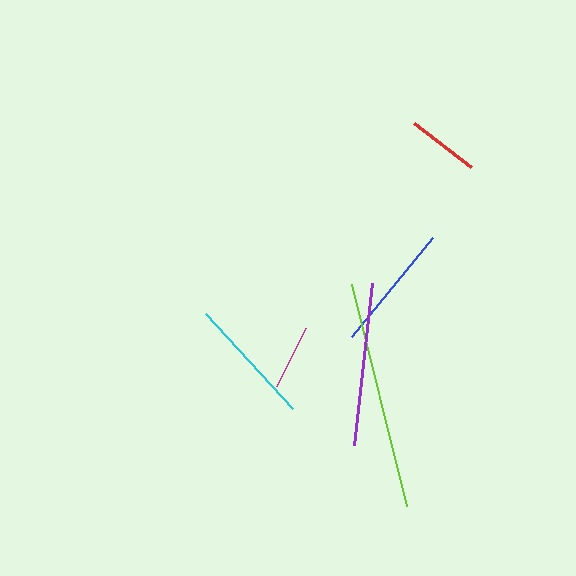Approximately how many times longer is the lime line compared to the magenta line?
The lime line is approximately 3.5 times the length of the magenta line.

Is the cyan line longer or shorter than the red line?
The cyan line is longer than the red line.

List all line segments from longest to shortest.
From longest to shortest: lime, purple, cyan, blue, red, magenta.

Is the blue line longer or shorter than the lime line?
The lime line is longer than the blue line.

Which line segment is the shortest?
The magenta line is the shortest at approximately 65 pixels.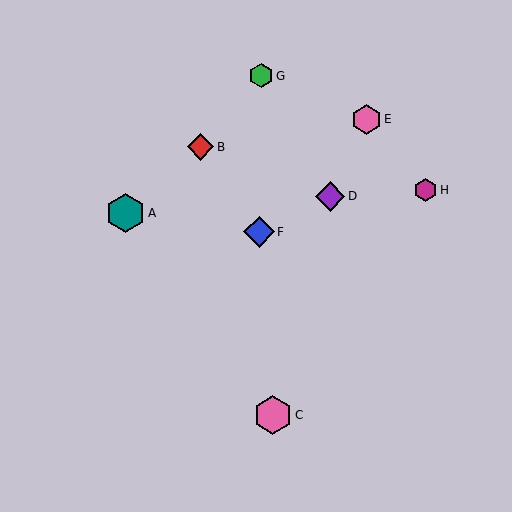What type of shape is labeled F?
Shape F is a blue diamond.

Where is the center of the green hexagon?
The center of the green hexagon is at (261, 76).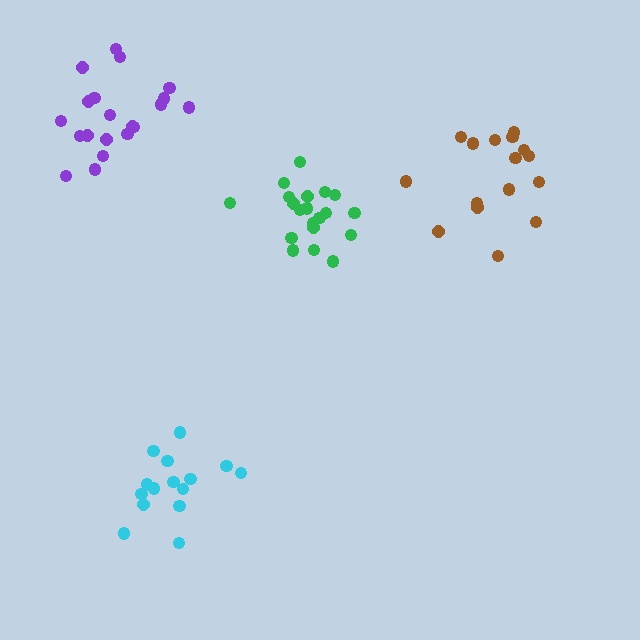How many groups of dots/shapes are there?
There are 4 groups.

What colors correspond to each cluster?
The clusters are colored: green, purple, brown, cyan.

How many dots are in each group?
Group 1: 20 dots, Group 2: 20 dots, Group 3: 16 dots, Group 4: 15 dots (71 total).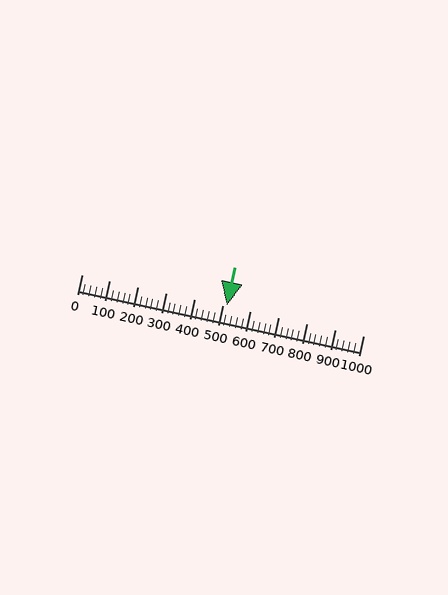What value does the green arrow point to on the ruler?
The green arrow points to approximately 516.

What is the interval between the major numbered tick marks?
The major tick marks are spaced 100 units apart.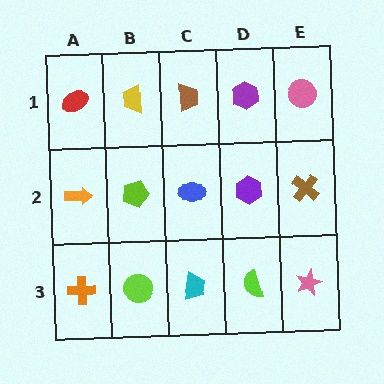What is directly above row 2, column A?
A red ellipse.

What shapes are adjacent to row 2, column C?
A brown trapezoid (row 1, column C), a cyan trapezoid (row 3, column C), a lime pentagon (row 2, column B), a purple hexagon (row 2, column D).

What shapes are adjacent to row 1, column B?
A lime pentagon (row 2, column B), a red ellipse (row 1, column A), a brown trapezoid (row 1, column C).